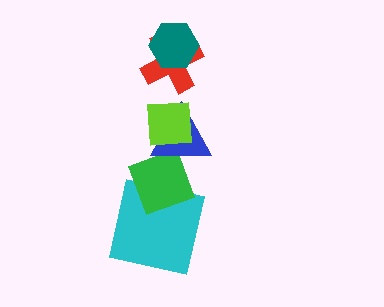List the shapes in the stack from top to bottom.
From top to bottom: the teal hexagon, the red cross, the lime square, the blue triangle, the green diamond, the cyan square.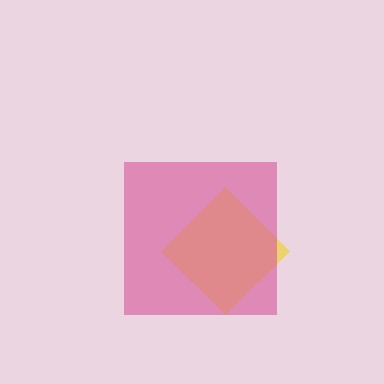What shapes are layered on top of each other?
The layered shapes are: a yellow diamond, a pink square.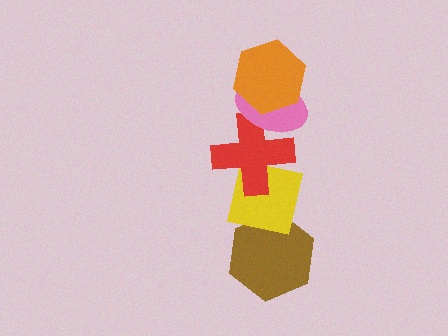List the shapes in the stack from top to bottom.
From top to bottom: the orange hexagon, the pink ellipse, the red cross, the yellow square, the brown hexagon.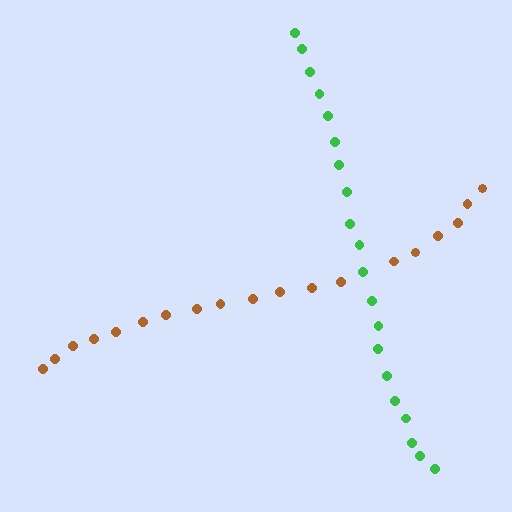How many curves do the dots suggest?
There are 2 distinct paths.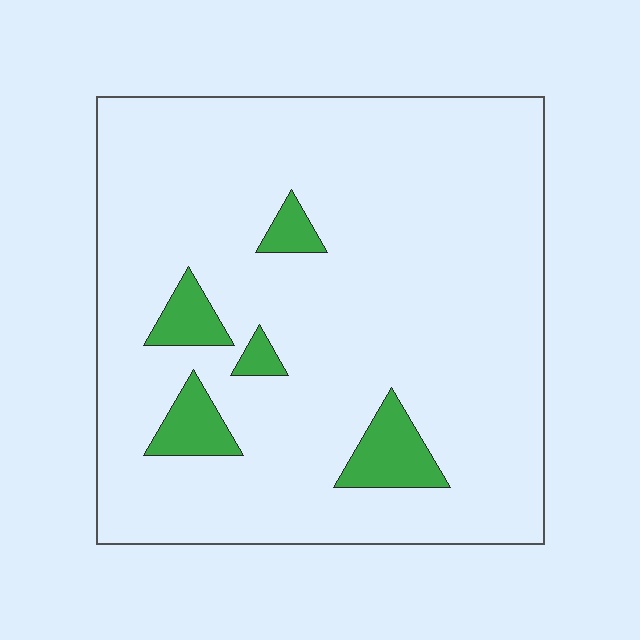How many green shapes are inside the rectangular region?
5.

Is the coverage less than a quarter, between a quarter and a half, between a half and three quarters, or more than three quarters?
Less than a quarter.